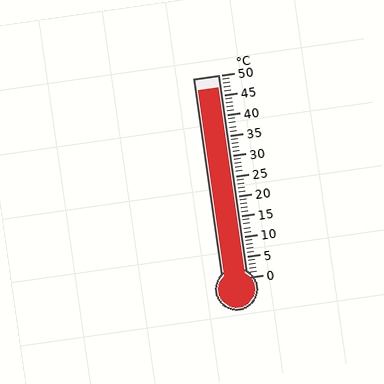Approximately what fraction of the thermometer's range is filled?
The thermometer is filled to approximately 95% of its range.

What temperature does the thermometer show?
The thermometer shows approximately 47°C.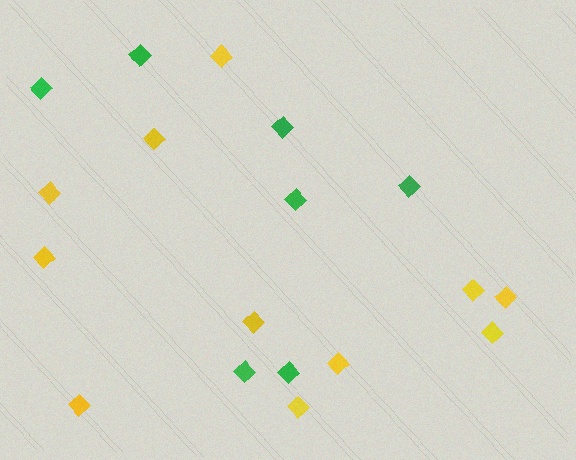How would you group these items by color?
There are 2 groups: one group of green diamonds (7) and one group of yellow diamonds (11).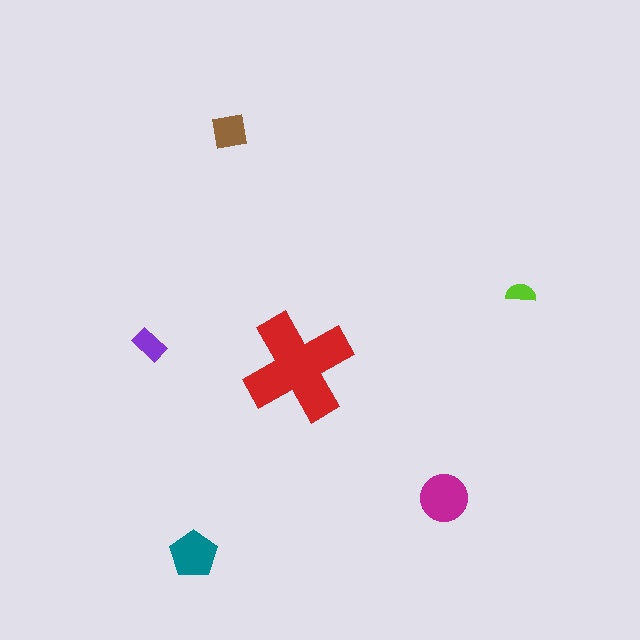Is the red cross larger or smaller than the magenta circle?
Larger.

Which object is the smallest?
The lime semicircle.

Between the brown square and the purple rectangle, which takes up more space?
The brown square.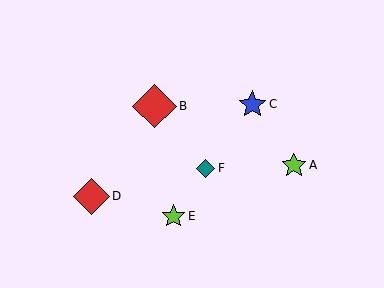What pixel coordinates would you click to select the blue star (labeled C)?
Click at (252, 104) to select the blue star C.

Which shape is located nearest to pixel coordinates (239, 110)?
The blue star (labeled C) at (252, 104) is nearest to that location.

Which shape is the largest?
The red diamond (labeled B) is the largest.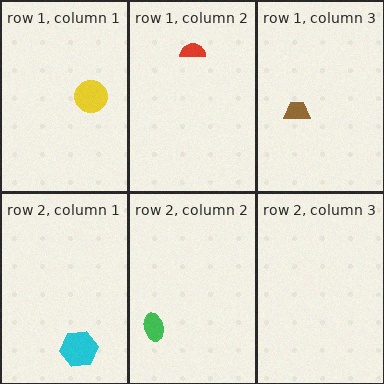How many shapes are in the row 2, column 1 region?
1.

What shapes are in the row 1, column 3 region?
The brown trapezoid.